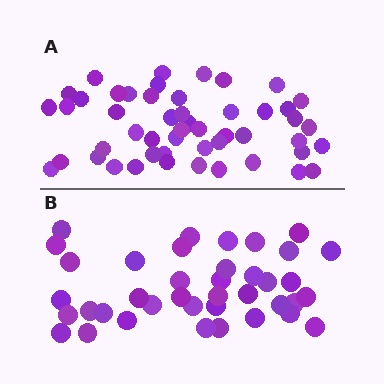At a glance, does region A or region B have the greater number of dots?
Region A (the top region) has more dots.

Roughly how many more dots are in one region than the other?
Region A has roughly 12 or so more dots than region B.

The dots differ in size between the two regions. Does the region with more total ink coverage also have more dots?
No. Region B has more total ink coverage because its dots are larger, but region A actually contains more individual dots. Total area can be misleading — the number of items is what matters here.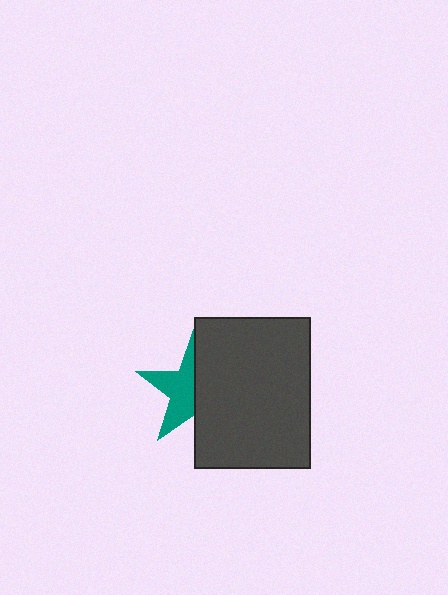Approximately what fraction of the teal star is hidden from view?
Roughly 51% of the teal star is hidden behind the dark gray rectangle.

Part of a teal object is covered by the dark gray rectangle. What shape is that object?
It is a star.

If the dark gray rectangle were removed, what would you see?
You would see the complete teal star.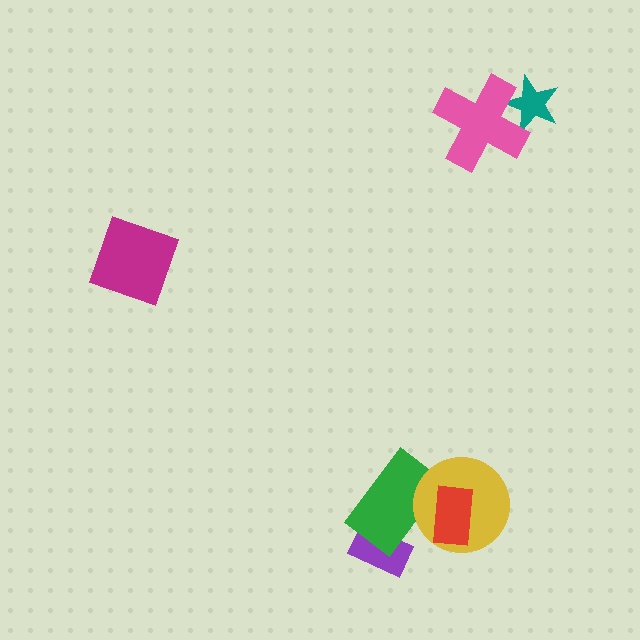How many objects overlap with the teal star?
1 object overlaps with the teal star.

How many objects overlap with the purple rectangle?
1 object overlaps with the purple rectangle.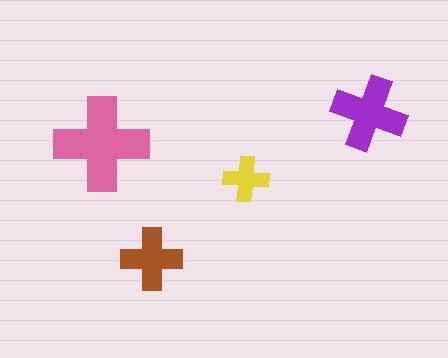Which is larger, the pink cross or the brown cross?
The pink one.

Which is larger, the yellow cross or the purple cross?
The purple one.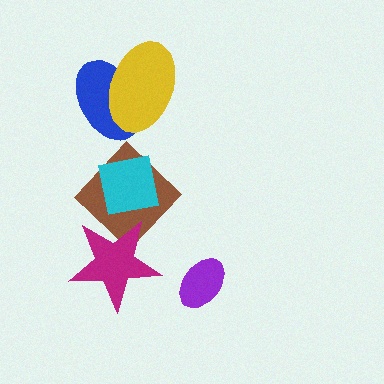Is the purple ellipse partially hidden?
No, no other shape covers it.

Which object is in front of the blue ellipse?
The yellow ellipse is in front of the blue ellipse.